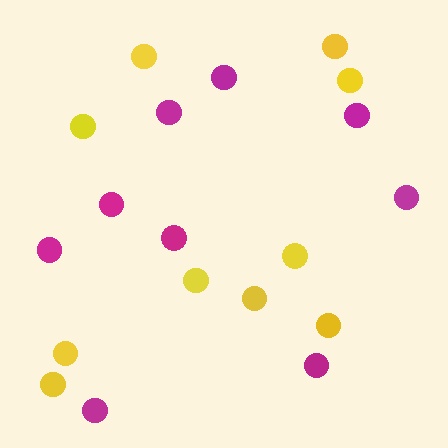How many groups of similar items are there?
There are 2 groups: one group of magenta circles (9) and one group of yellow circles (10).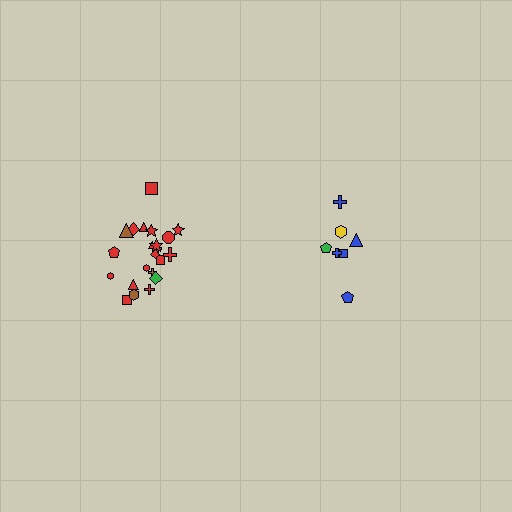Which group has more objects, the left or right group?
The left group.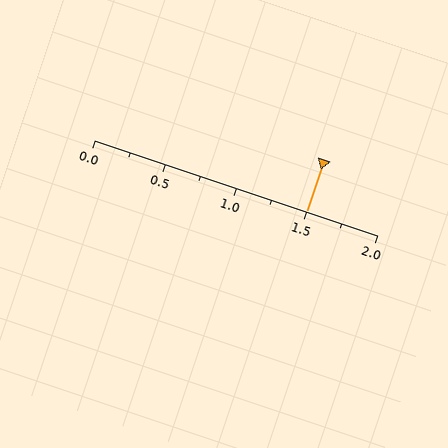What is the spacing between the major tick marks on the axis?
The major ticks are spaced 0.5 apart.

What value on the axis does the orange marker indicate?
The marker indicates approximately 1.5.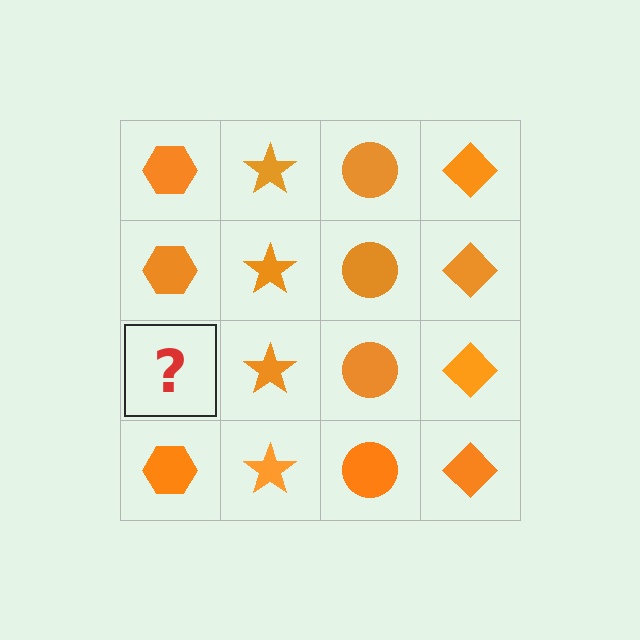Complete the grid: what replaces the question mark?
The question mark should be replaced with an orange hexagon.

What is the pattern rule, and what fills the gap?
The rule is that each column has a consistent shape. The gap should be filled with an orange hexagon.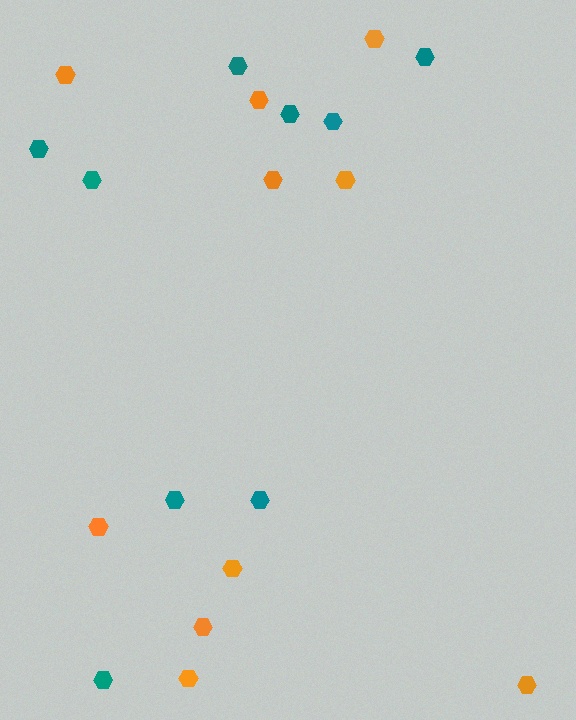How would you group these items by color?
There are 2 groups: one group of teal hexagons (9) and one group of orange hexagons (10).